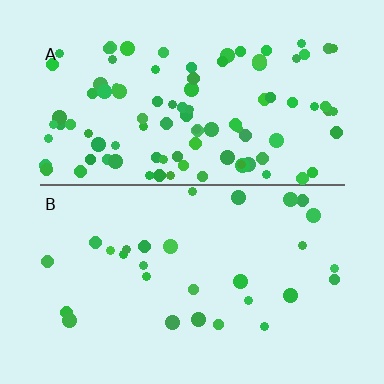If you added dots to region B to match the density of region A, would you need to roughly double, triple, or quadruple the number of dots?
Approximately triple.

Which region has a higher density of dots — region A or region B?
A (the top).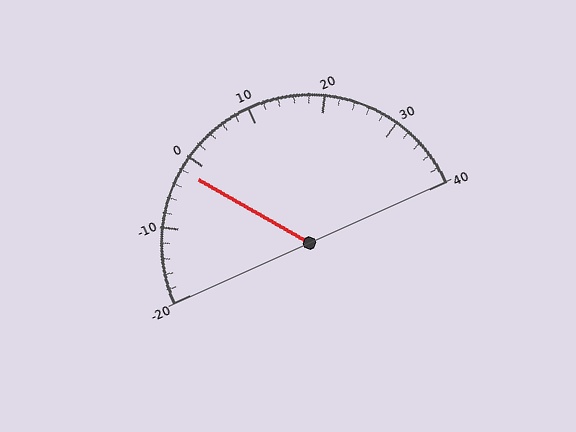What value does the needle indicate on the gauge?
The needle indicates approximately -2.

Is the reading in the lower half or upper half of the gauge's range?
The reading is in the lower half of the range (-20 to 40).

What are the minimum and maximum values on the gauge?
The gauge ranges from -20 to 40.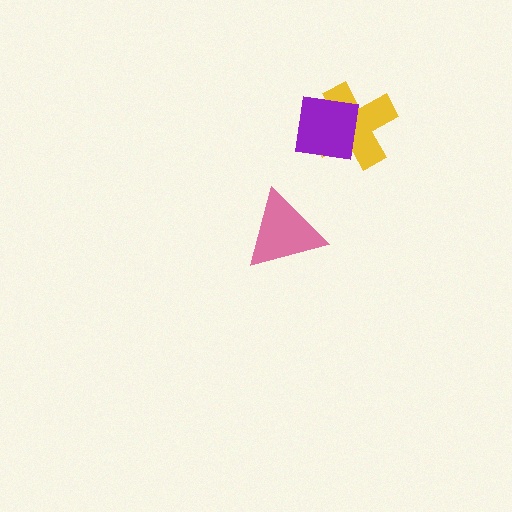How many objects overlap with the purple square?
1 object overlaps with the purple square.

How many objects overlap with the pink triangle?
0 objects overlap with the pink triangle.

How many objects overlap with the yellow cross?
1 object overlaps with the yellow cross.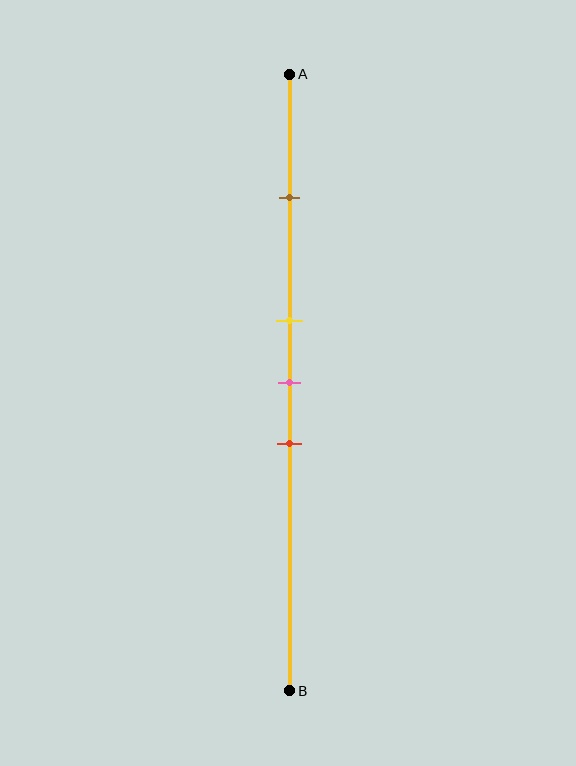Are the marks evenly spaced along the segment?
No, the marks are not evenly spaced.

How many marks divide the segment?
There are 4 marks dividing the segment.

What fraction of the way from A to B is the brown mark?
The brown mark is approximately 20% (0.2) of the way from A to B.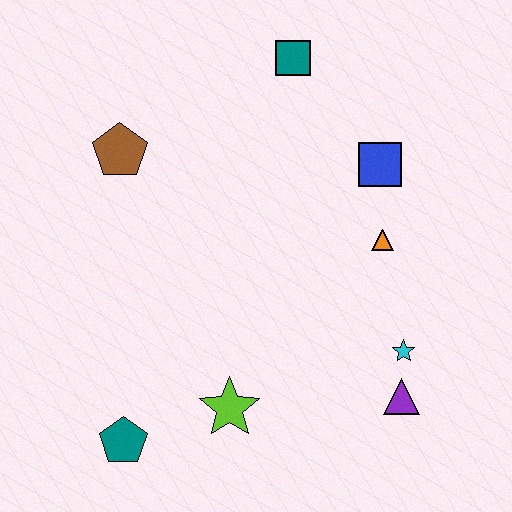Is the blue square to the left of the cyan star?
Yes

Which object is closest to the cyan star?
The purple triangle is closest to the cyan star.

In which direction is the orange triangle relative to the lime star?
The orange triangle is above the lime star.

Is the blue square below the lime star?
No